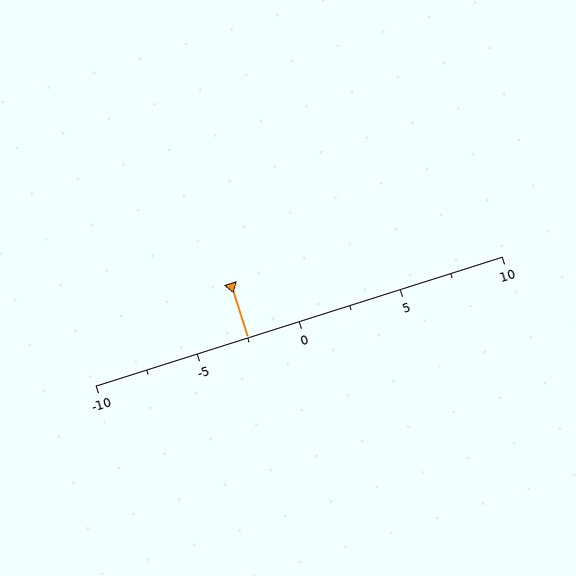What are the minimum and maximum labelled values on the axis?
The axis runs from -10 to 10.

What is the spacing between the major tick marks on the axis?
The major ticks are spaced 5 apart.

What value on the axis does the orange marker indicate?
The marker indicates approximately -2.5.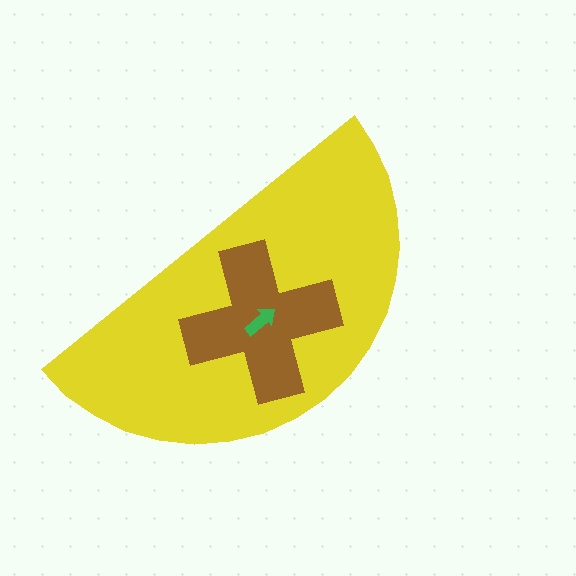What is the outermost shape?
The yellow semicircle.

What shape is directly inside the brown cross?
The green arrow.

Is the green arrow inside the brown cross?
Yes.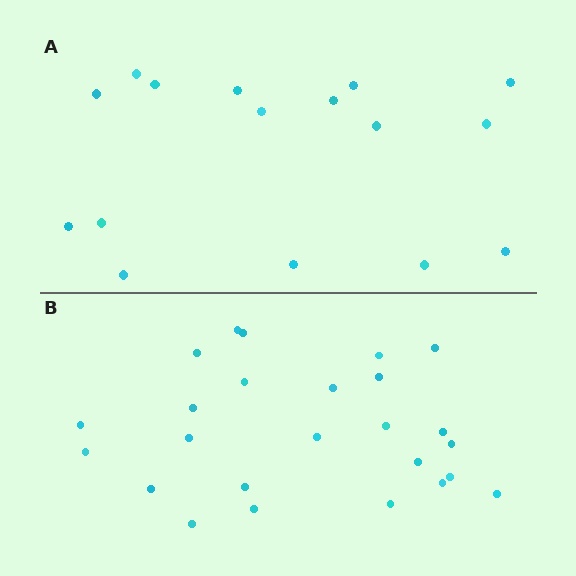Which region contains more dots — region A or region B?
Region B (the bottom region) has more dots.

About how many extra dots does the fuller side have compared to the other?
Region B has roughly 8 or so more dots than region A.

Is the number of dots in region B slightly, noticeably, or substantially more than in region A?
Region B has substantially more. The ratio is roughly 1.6 to 1.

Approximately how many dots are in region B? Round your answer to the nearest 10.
About 20 dots. (The exact count is 25, which rounds to 20.)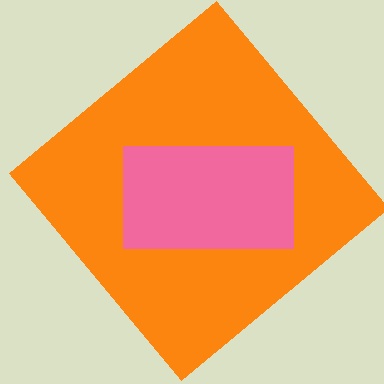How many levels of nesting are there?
2.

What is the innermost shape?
The pink rectangle.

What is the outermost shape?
The orange diamond.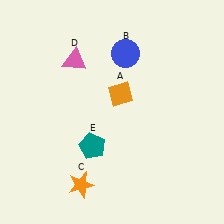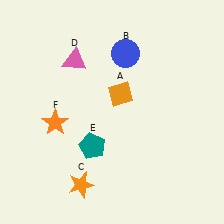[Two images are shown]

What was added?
An orange star (F) was added in Image 2.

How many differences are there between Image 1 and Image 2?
There is 1 difference between the two images.